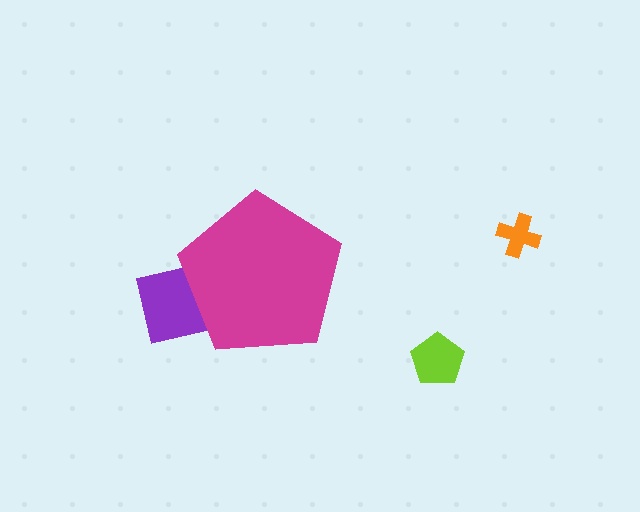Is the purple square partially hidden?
Yes, the purple square is partially hidden behind the magenta pentagon.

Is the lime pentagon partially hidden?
No, the lime pentagon is fully visible.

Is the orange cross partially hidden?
No, the orange cross is fully visible.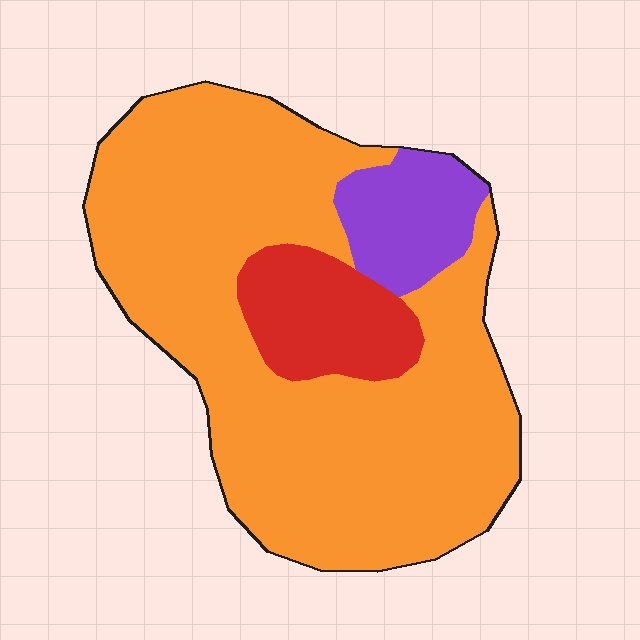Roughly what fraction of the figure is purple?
Purple covers around 10% of the figure.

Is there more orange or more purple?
Orange.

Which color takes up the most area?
Orange, at roughly 75%.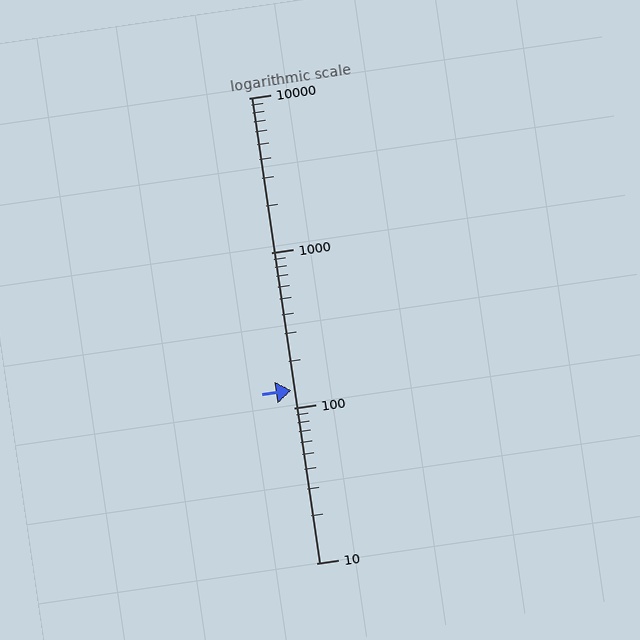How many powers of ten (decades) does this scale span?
The scale spans 3 decades, from 10 to 10000.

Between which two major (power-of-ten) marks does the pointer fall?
The pointer is between 100 and 1000.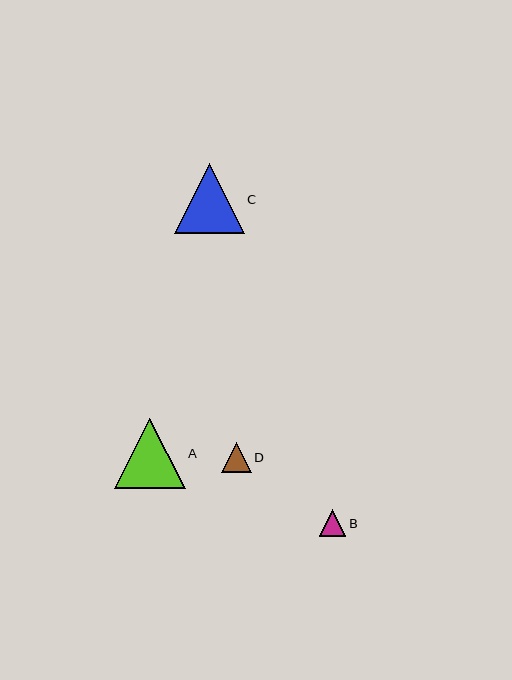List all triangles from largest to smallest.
From largest to smallest: A, C, D, B.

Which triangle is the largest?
Triangle A is the largest with a size of approximately 71 pixels.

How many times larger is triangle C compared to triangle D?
Triangle C is approximately 2.3 times the size of triangle D.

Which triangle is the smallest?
Triangle B is the smallest with a size of approximately 27 pixels.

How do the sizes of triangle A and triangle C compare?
Triangle A and triangle C are approximately the same size.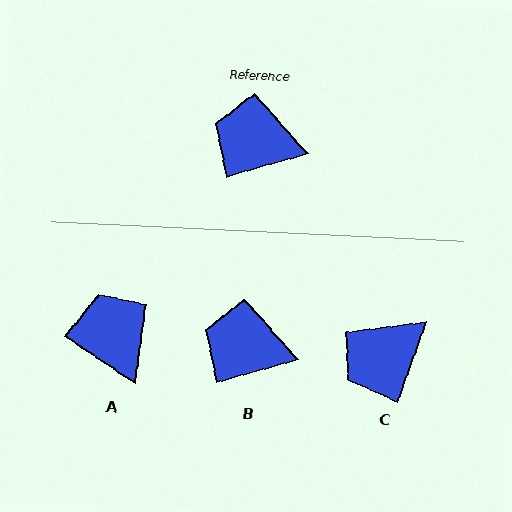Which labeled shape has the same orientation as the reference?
B.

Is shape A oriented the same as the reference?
No, it is off by about 50 degrees.